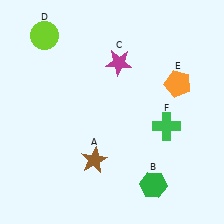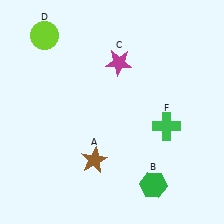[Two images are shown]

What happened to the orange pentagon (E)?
The orange pentagon (E) was removed in Image 2. It was in the top-right area of Image 1.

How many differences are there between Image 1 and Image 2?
There is 1 difference between the two images.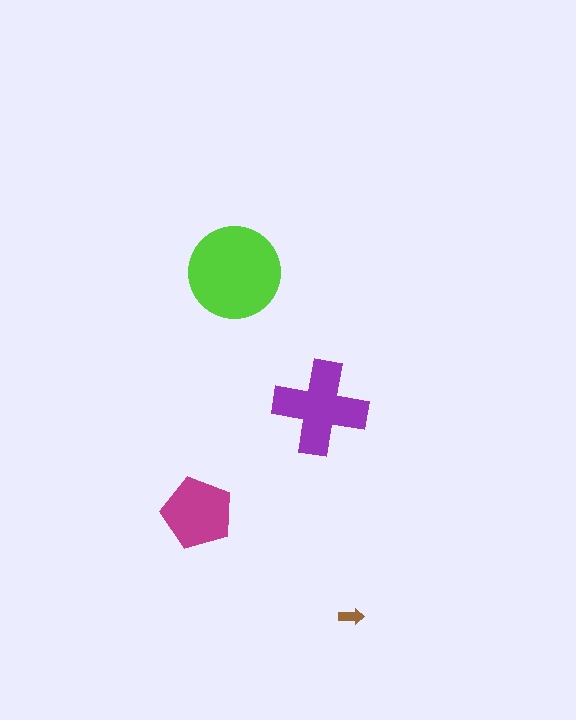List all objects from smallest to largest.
The brown arrow, the magenta pentagon, the purple cross, the lime circle.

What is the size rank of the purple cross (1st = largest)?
2nd.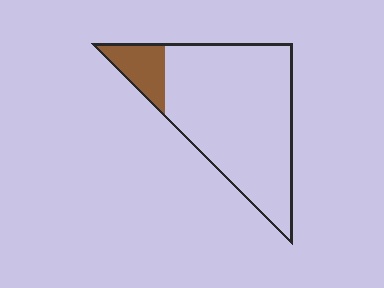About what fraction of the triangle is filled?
About one eighth (1/8).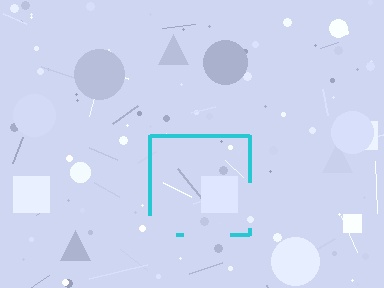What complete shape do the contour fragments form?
The contour fragments form a square.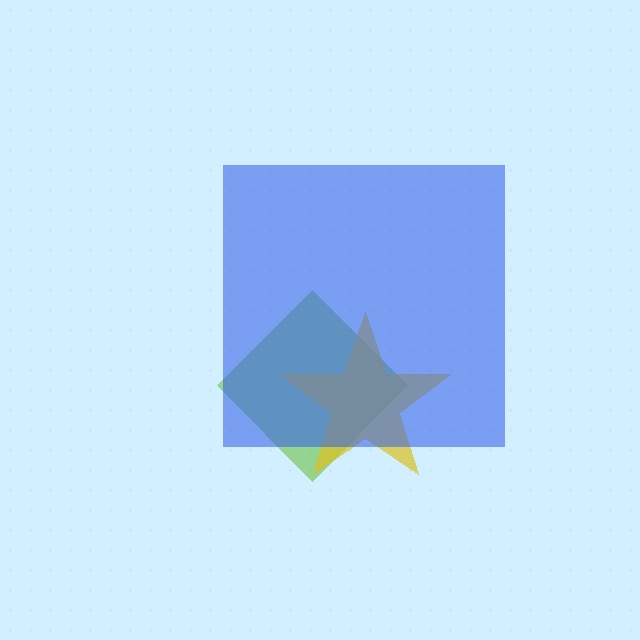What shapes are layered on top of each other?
The layered shapes are: a lime diamond, a yellow star, a blue square.